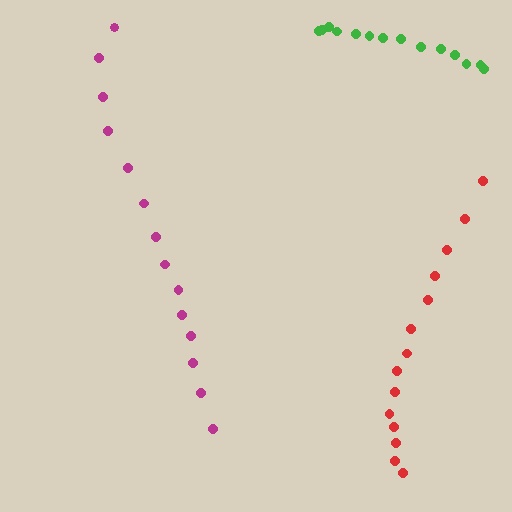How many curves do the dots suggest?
There are 3 distinct paths.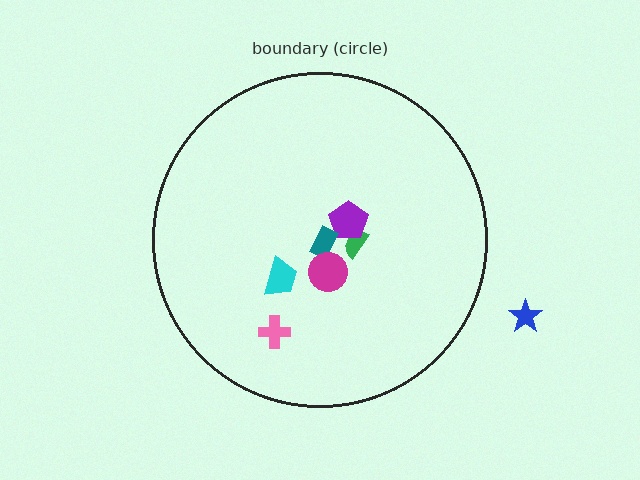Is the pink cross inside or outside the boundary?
Inside.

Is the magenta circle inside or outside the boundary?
Inside.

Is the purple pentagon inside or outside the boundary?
Inside.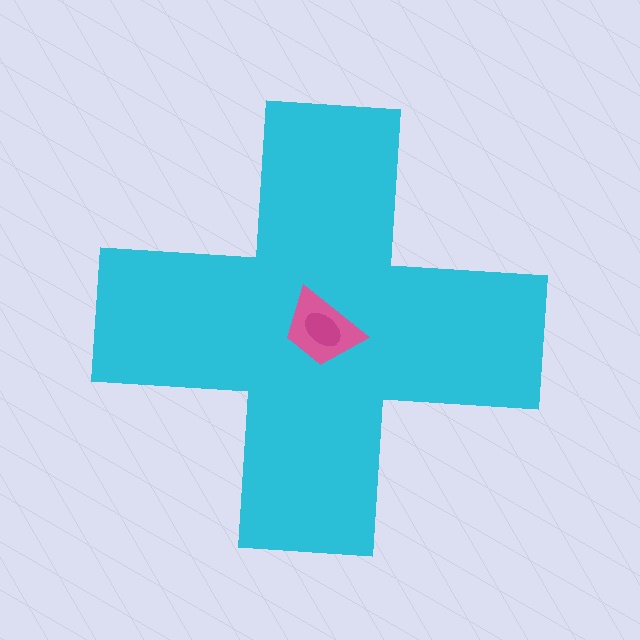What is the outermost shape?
The cyan cross.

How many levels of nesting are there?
3.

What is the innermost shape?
The magenta ellipse.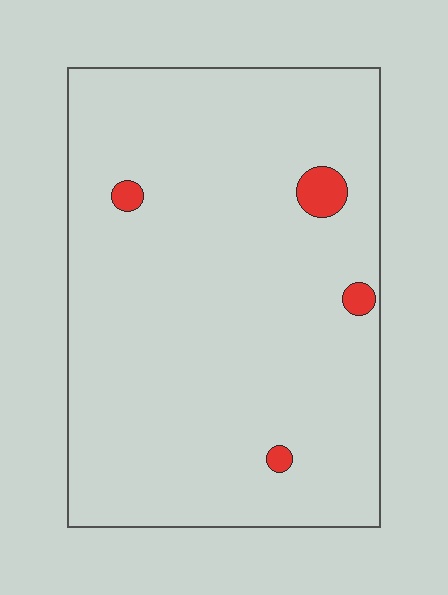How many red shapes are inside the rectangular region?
4.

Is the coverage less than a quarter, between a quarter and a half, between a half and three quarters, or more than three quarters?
Less than a quarter.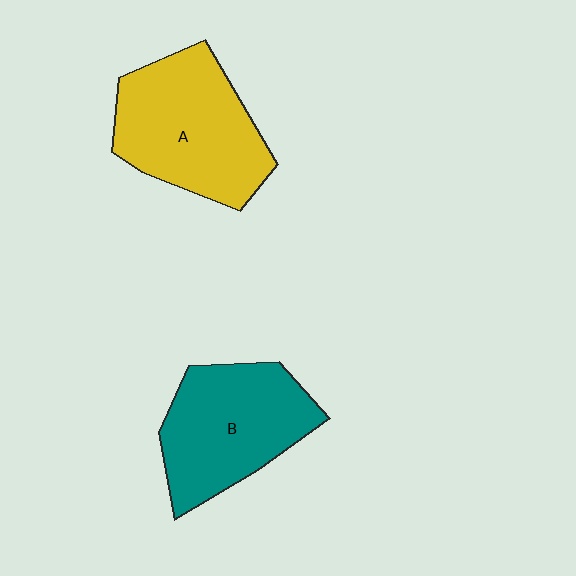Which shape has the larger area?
Shape A (yellow).